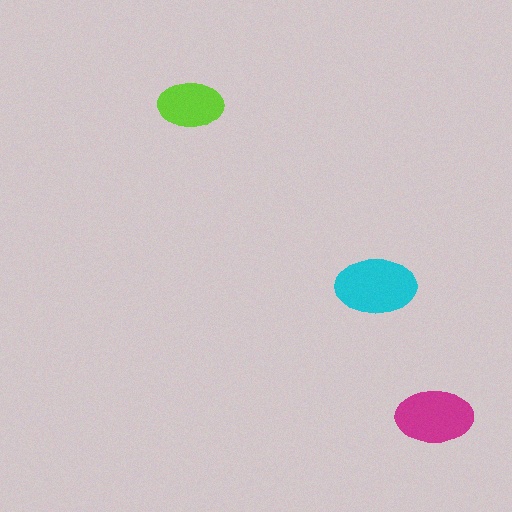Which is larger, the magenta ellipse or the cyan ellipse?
The cyan one.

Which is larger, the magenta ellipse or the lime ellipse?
The magenta one.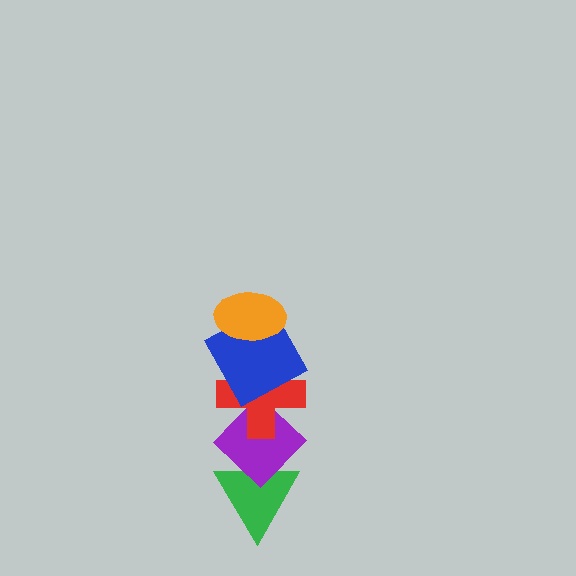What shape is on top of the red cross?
The blue square is on top of the red cross.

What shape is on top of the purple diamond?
The red cross is on top of the purple diamond.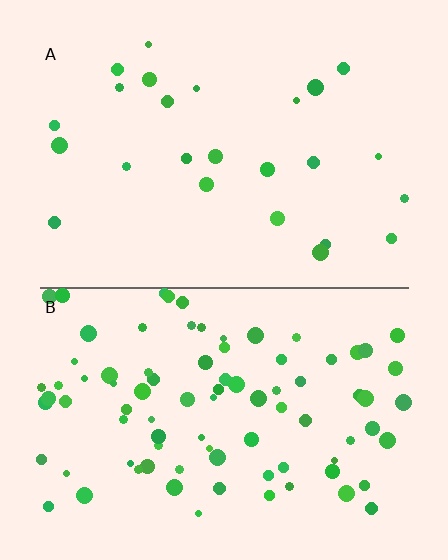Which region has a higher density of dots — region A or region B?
B (the bottom).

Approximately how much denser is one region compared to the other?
Approximately 3.5× — region B over region A.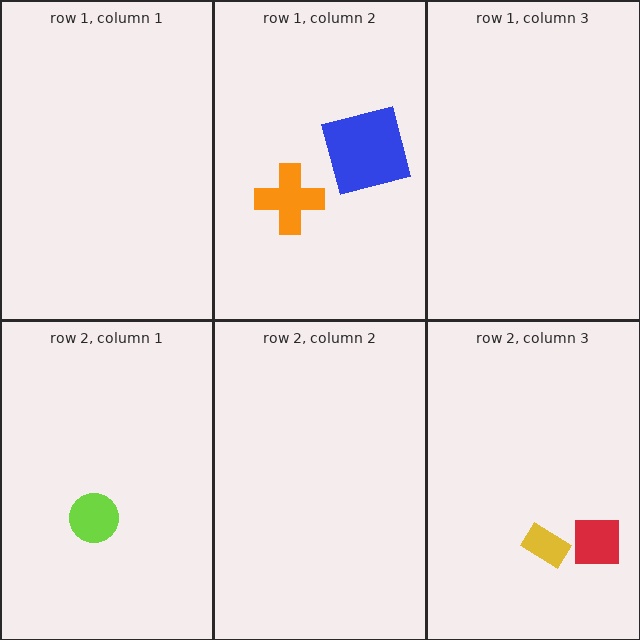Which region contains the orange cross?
The row 1, column 2 region.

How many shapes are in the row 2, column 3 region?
2.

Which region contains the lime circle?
The row 2, column 1 region.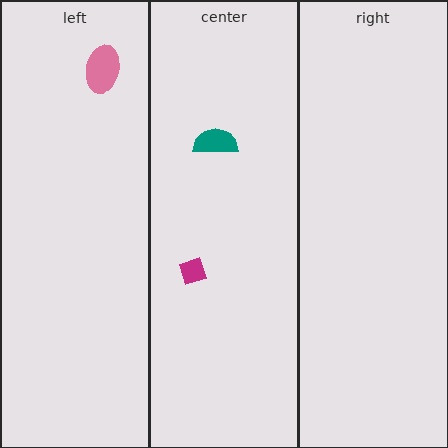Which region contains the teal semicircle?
The center region.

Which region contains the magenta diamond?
The center region.